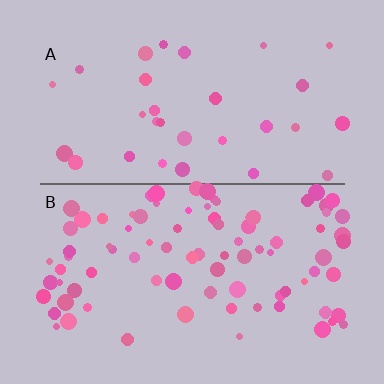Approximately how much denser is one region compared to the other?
Approximately 2.8× — region B over region A.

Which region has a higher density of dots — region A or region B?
B (the bottom).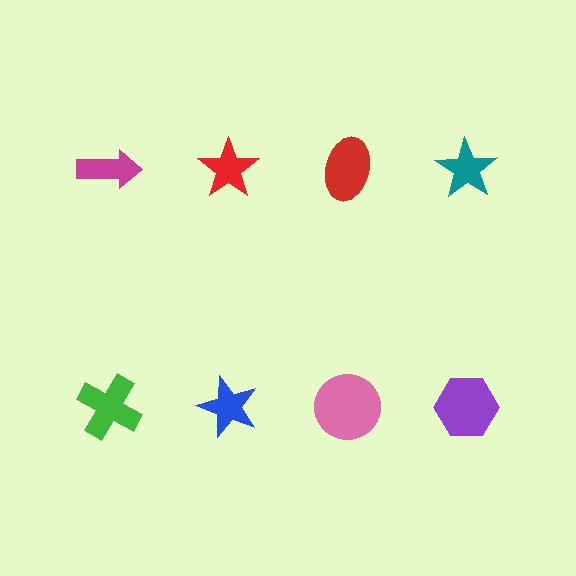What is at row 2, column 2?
A blue star.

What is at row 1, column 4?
A teal star.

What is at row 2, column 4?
A purple hexagon.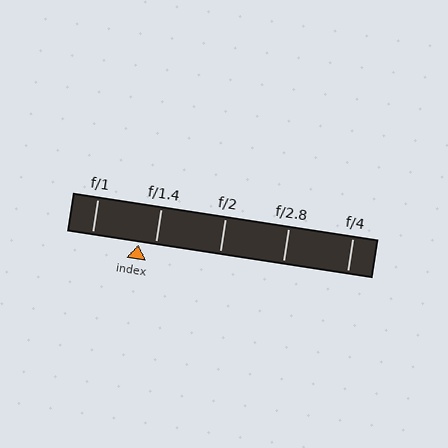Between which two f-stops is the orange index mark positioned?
The index mark is between f/1 and f/1.4.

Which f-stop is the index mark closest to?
The index mark is closest to f/1.4.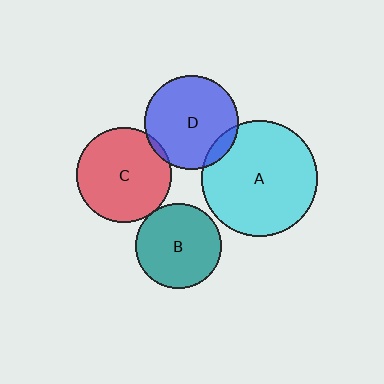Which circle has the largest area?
Circle A (cyan).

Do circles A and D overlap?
Yes.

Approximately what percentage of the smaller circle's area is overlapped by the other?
Approximately 10%.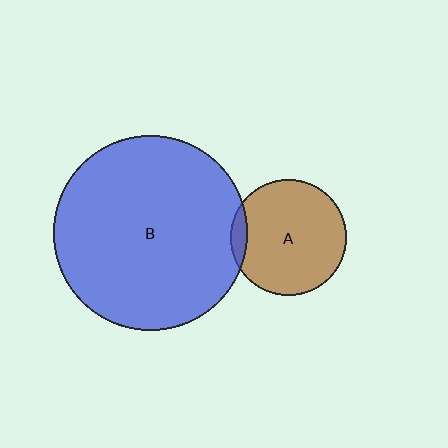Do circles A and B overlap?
Yes.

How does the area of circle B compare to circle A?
Approximately 2.8 times.